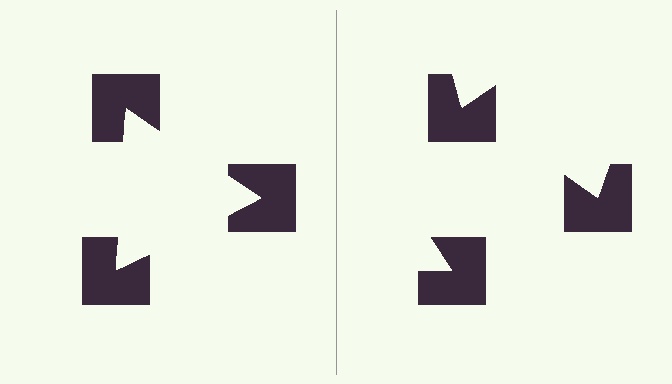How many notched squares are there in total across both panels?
6 — 3 on each side.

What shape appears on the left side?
An illusory triangle.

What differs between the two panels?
The notched squares are positioned identically on both sides; only the wedge orientations differ. On the left they align to a triangle; on the right they are misaligned.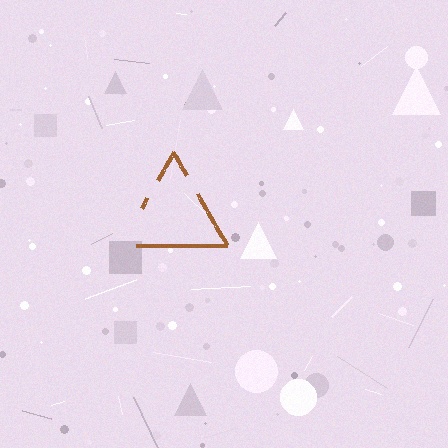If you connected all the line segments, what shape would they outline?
They would outline a triangle.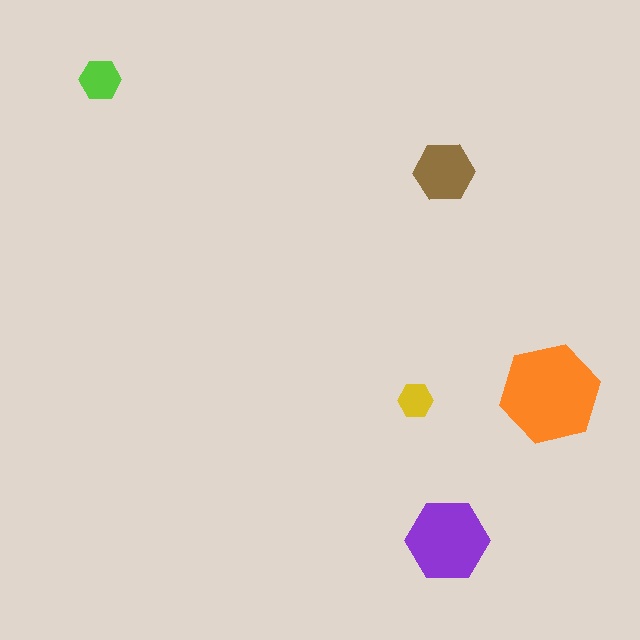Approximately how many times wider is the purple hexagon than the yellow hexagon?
About 2.5 times wider.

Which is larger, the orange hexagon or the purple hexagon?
The orange one.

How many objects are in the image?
There are 5 objects in the image.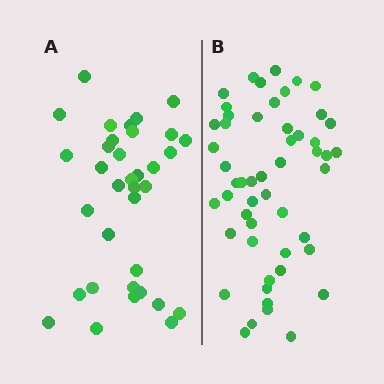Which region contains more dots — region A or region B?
Region B (the right region) has more dots.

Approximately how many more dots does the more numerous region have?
Region B has approximately 15 more dots than region A.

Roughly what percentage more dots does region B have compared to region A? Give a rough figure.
About 50% more.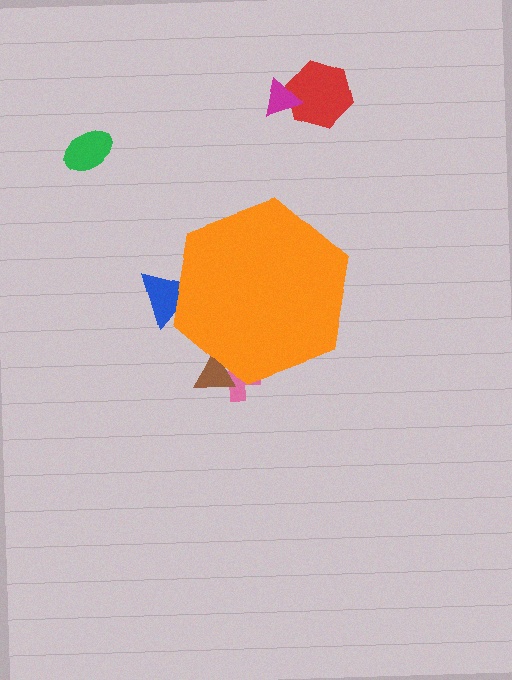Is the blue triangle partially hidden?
Yes, the blue triangle is partially hidden behind the orange hexagon.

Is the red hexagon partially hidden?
No, the red hexagon is fully visible.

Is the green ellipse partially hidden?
No, the green ellipse is fully visible.